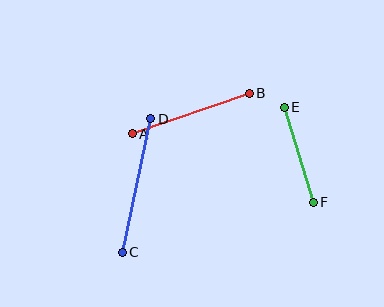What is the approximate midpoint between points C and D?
The midpoint is at approximately (136, 185) pixels.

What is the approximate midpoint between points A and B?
The midpoint is at approximately (191, 113) pixels.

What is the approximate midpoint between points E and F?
The midpoint is at approximately (299, 155) pixels.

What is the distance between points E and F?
The distance is approximately 99 pixels.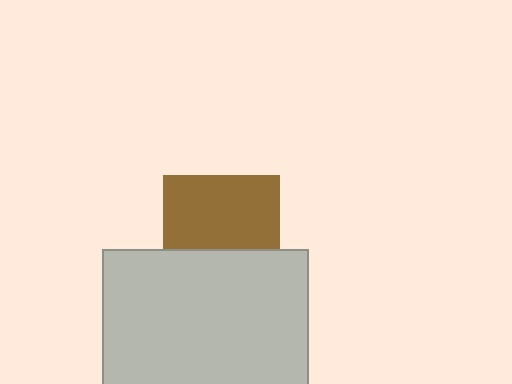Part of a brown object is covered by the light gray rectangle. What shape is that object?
It is a square.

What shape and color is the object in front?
The object in front is a light gray rectangle.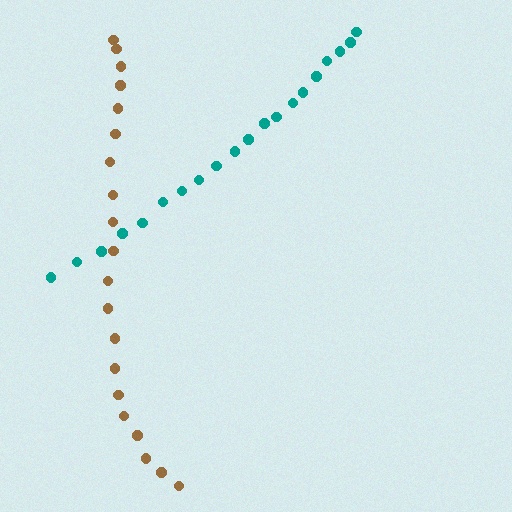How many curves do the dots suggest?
There are 2 distinct paths.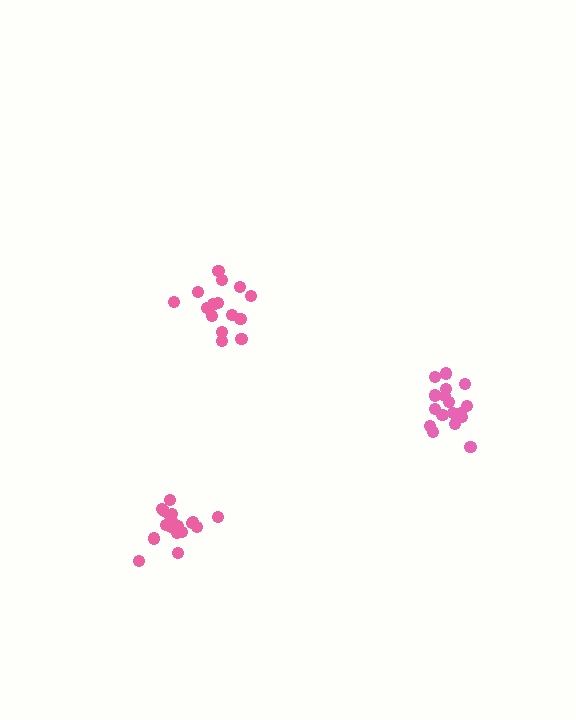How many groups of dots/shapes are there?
There are 3 groups.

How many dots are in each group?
Group 1: 15 dots, Group 2: 17 dots, Group 3: 20 dots (52 total).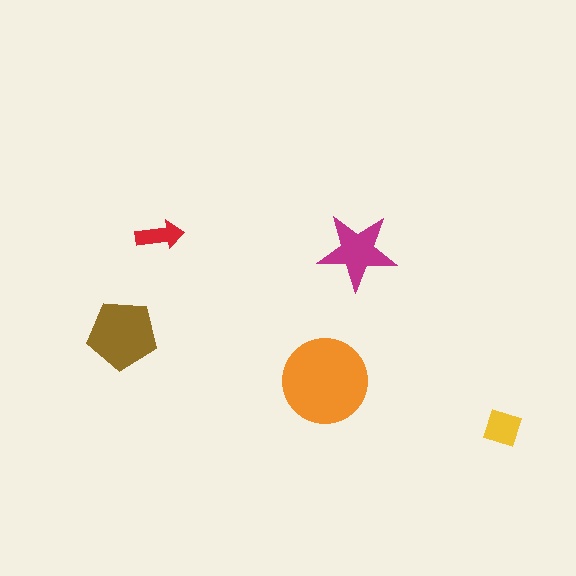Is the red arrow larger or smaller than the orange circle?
Smaller.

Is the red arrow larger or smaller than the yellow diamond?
Smaller.